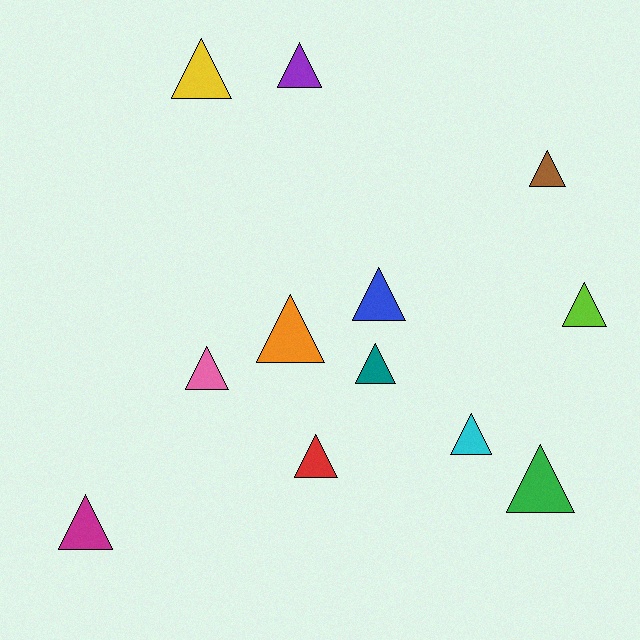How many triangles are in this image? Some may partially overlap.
There are 12 triangles.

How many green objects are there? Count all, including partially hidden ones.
There is 1 green object.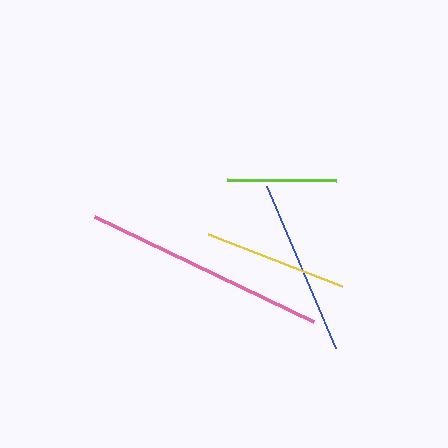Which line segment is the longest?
The pink line is the longest at approximately 242 pixels.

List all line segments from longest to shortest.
From longest to shortest: pink, blue, yellow, lime.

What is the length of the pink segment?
The pink segment is approximately 242 pixels long.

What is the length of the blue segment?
The blue segment is approximately 177 pixels long.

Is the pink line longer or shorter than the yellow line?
The pink line is longer than the yellow line.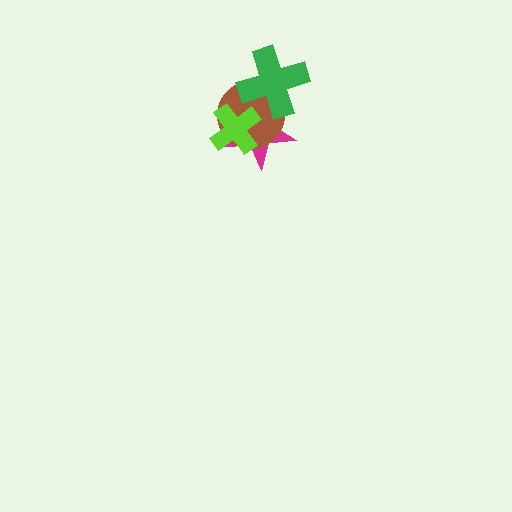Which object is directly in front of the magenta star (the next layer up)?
The brown circle is directly in front of the magenta star.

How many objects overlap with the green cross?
2 objects overlap with the green cross.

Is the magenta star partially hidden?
Yes, it is partially covered by another shape.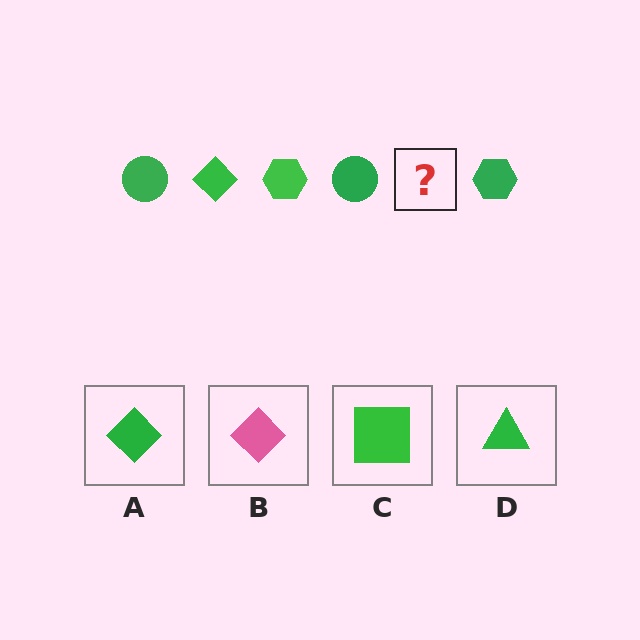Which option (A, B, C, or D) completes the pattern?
A.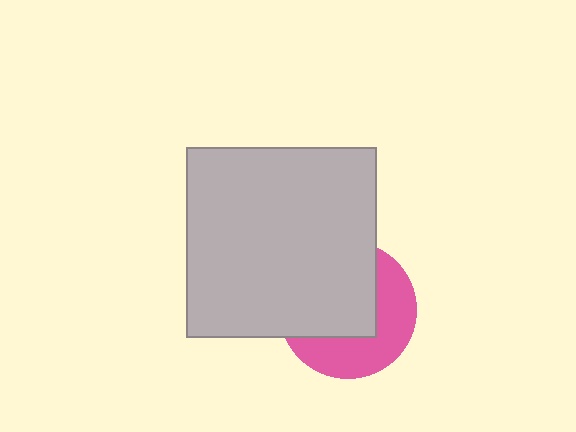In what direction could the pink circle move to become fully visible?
The pink circle could move toward the lower-right. That would shift it out from behind the light gray square entirely.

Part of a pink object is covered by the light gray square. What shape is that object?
It is a circle.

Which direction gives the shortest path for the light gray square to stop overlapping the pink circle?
Moving toward the upper-left gives the shortest separation.